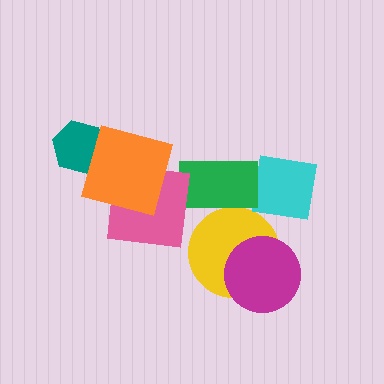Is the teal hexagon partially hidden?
Yes, it is partially covered by another shape.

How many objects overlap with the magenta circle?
1 object overlaps with the magenta circle.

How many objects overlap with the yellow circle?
2 objects overlap with the yellow circle.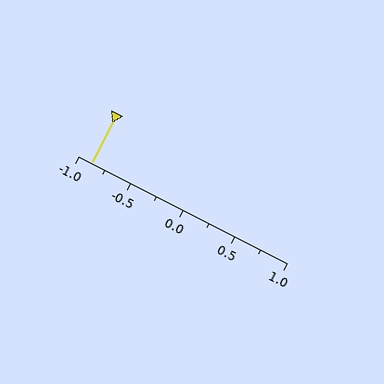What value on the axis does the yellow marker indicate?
The marker indicates approximately -0.88.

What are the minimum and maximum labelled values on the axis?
The axis runs from -1.0 to 1.0.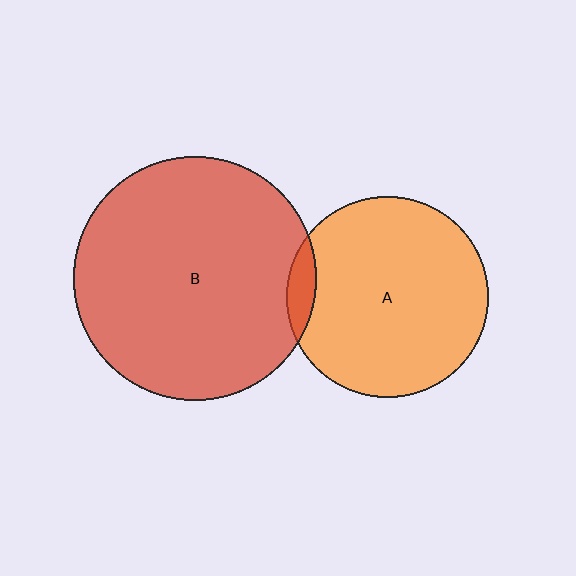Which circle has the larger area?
Circle B (red).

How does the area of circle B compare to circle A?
Approximately 1.5 times.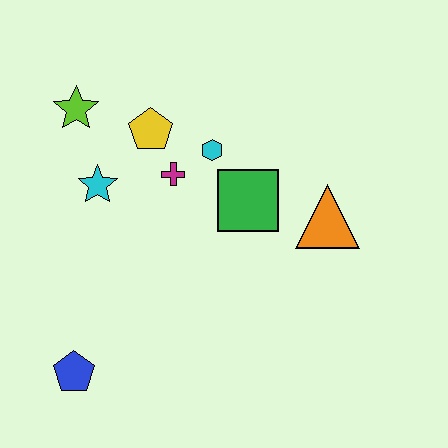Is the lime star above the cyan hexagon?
Yes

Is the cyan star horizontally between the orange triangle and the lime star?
Yes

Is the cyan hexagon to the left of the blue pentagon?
No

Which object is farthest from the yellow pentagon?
The blue pentagon is farthest from the yellow pentagon.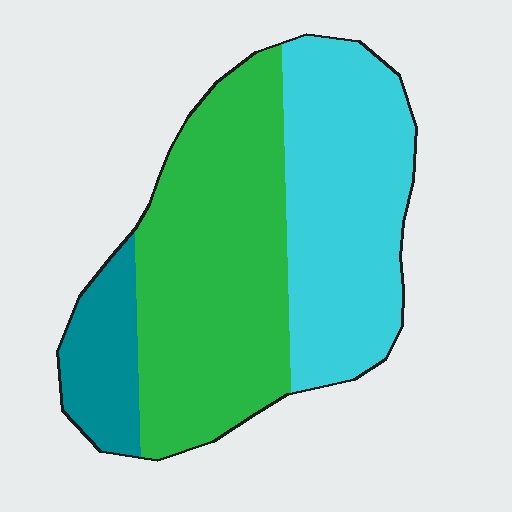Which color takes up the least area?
Teal, at roughly 15%.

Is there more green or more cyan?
Green.